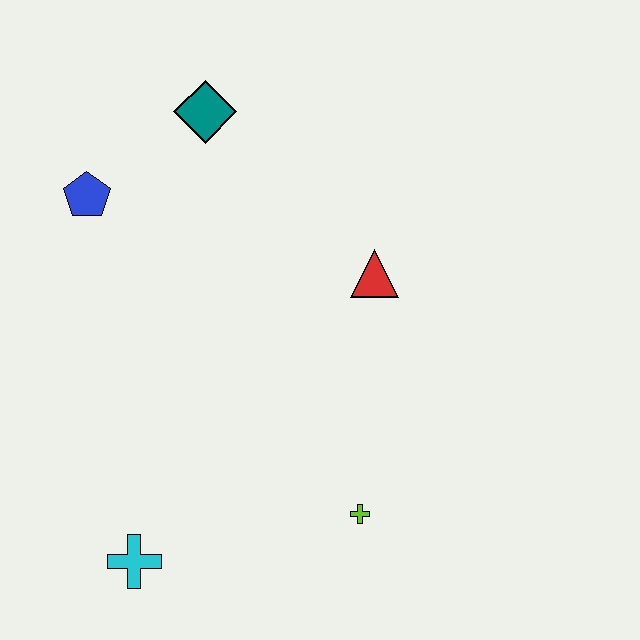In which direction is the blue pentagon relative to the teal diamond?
The blue pentagon is to the left of the teal diamond.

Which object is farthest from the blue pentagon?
The lime cross is farthest from the blue pentagon.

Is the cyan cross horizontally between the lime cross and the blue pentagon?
Yes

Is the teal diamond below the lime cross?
No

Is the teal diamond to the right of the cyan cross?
Yes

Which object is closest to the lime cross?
The cyan cross is closest to the lime cross.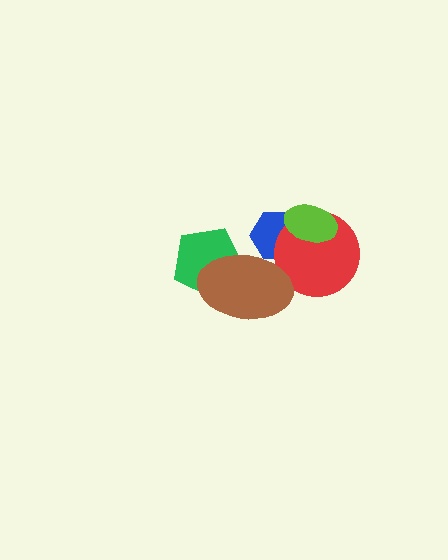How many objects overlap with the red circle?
3 objects overlap with the red circle.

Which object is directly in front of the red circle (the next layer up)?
The brown ellipse is directly in front of the red circle.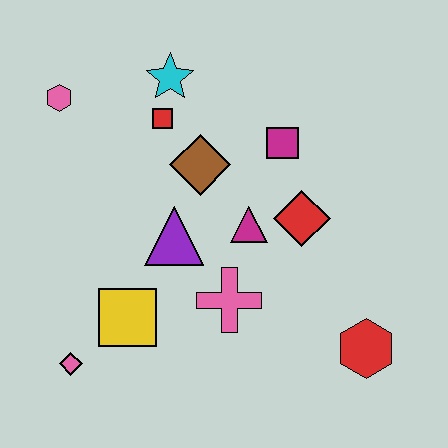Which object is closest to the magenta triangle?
The red diamond is closest to the magenta triangle.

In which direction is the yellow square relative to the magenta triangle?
The yellow square is to the left of the magenta triangle.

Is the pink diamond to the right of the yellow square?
No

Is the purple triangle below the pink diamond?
No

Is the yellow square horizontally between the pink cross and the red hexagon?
No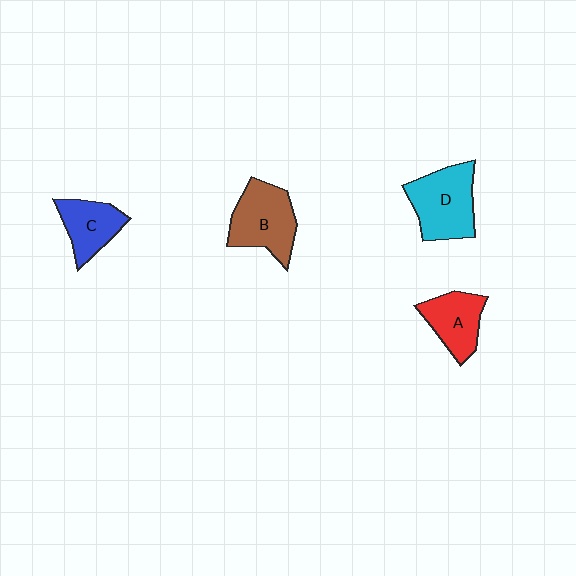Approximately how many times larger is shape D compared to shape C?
Approximately 1.4 times.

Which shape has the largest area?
Shape D (cyan).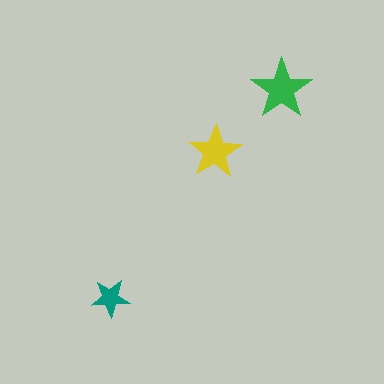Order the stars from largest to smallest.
the green one, the yellow one, the teal one.